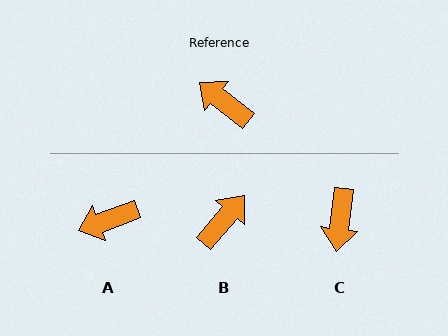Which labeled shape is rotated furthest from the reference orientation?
C, about 121 degrees away.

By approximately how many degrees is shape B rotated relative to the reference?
Approximately 92 degrees clockwise.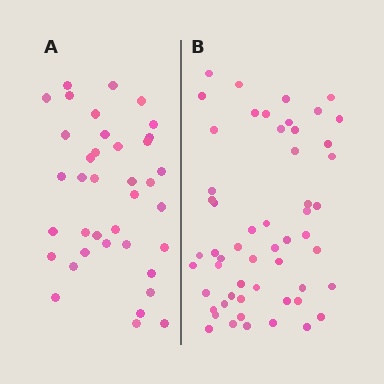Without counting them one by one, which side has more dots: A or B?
Region B (the right region) has more dots.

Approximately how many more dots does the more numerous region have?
Region B has approximately 15 more dots than region A.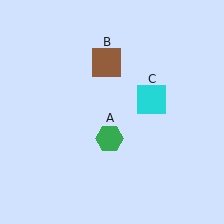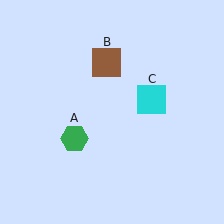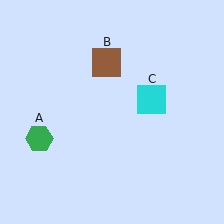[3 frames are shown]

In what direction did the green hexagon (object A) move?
The green hexagon (object A) moved left.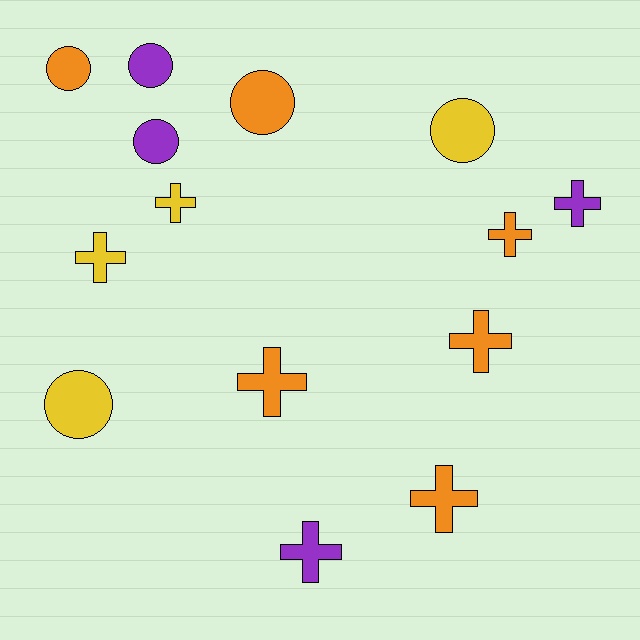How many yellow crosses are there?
There are 2 yellow crosses.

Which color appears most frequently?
Orange, with 6 objects.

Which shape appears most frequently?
Cross, with 8 objects.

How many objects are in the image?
There are 14 objects.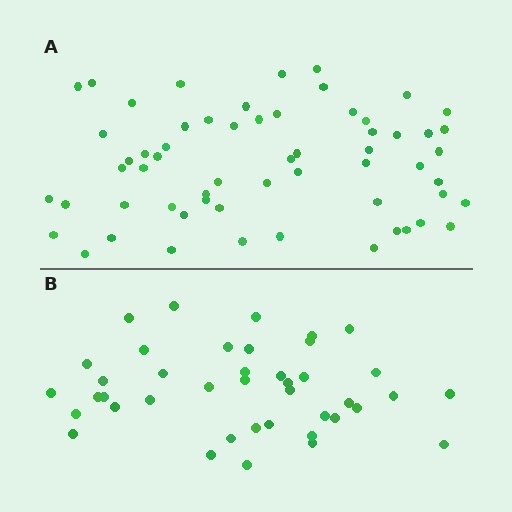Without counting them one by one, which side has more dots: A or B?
Region A (the top region) has more dots.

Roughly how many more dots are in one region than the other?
Region A has approximately 20 more dots than region B.